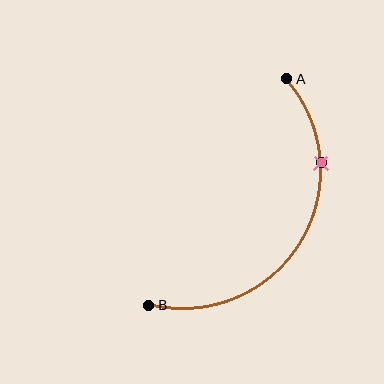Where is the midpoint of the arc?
The arc midpoint is the point on the curve farthest from the straight line joining A and B. It sits to the right of that line.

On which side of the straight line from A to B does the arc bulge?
The arc bulges to the right of the straight line connecting A and B.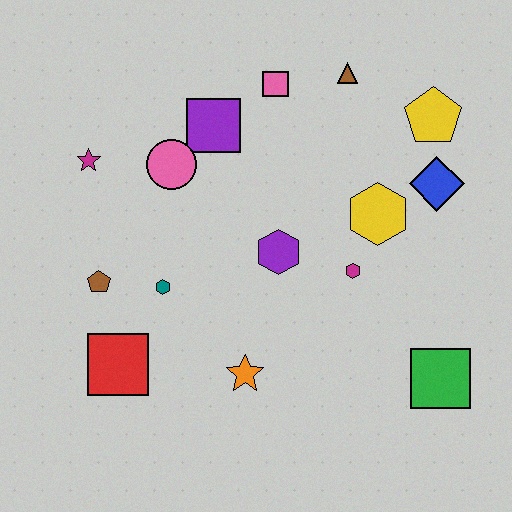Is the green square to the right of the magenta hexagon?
Yes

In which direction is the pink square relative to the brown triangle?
The pink square is to the left of the brown triangle.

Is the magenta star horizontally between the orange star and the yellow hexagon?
No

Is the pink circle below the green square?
No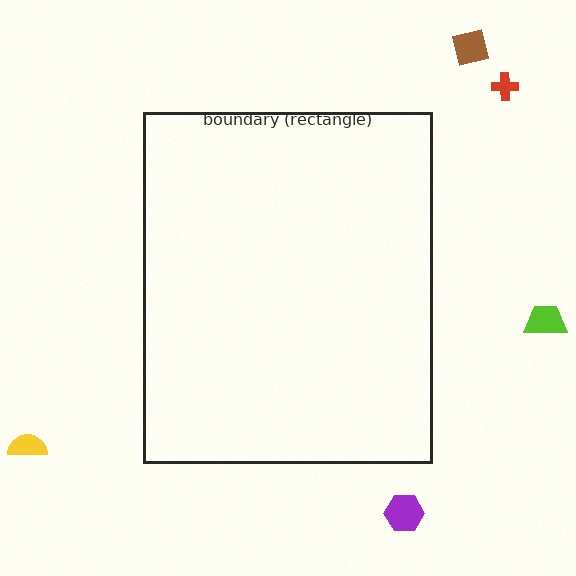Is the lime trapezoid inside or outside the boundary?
Outside.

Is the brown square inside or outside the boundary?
Outside.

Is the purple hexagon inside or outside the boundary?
Outside.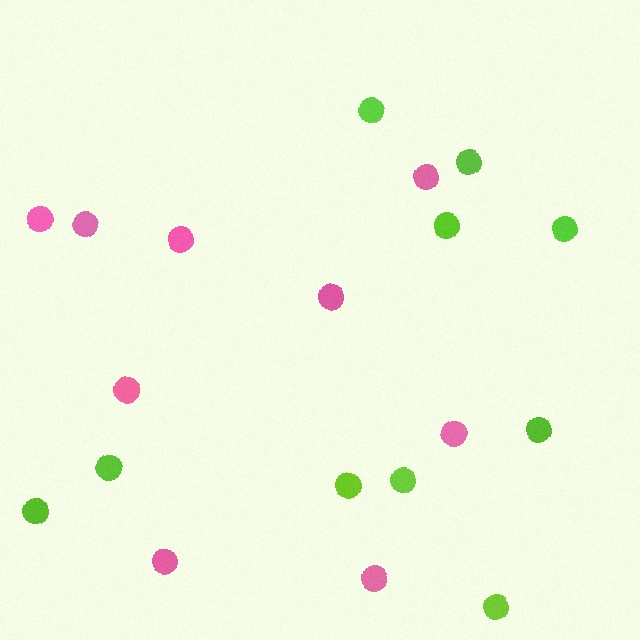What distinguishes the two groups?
There are 2 groups: one group of pink circles (9) and one group of lime circles (10).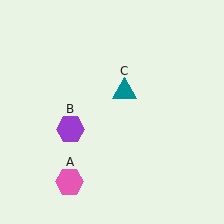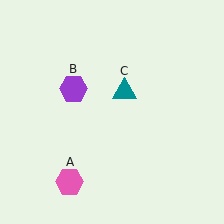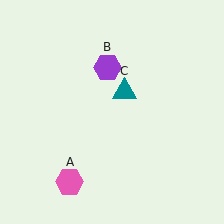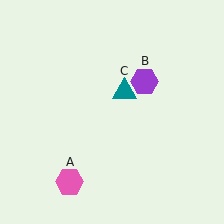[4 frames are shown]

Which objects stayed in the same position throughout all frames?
Pink hexagon (object A) and teal triangle (object C) remained stationary.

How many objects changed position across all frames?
1 object changed position: purple hexagon (object B).